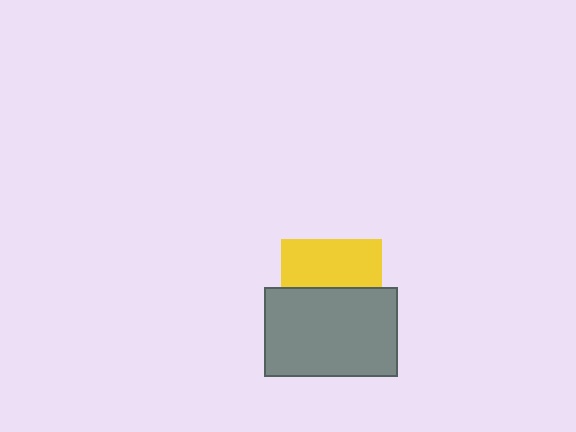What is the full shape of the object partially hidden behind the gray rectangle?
The partially hidden object is a yellow square.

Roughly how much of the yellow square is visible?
About half of it is visible (roughly 48%).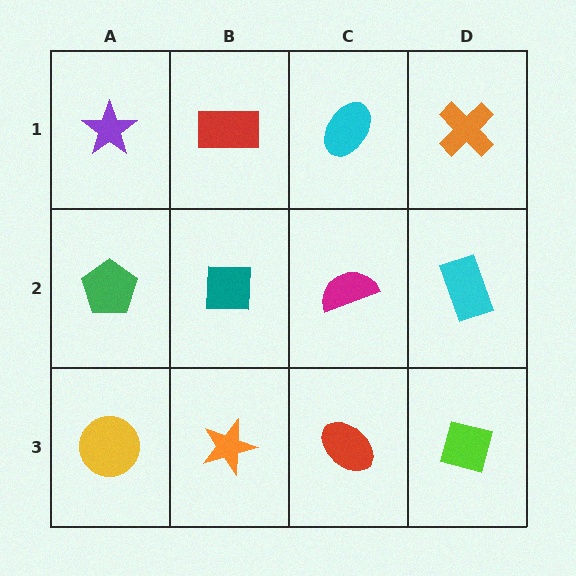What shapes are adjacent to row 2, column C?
A cyan ellipse (row 1, column C), a red ellipse (row 3, column C), a teal square (row 2, column B), a cyan rectangle (row 2, column D).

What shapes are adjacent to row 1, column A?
A green pentagon (row 2, column A), a red rectangle (row 1, column B).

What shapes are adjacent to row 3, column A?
A green pentagon (row 2, column A), an orange star (row 3, column B).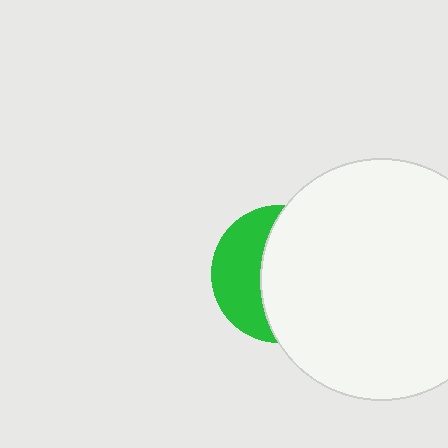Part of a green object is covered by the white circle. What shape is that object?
It is a circle.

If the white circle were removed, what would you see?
You would see the complete green circle.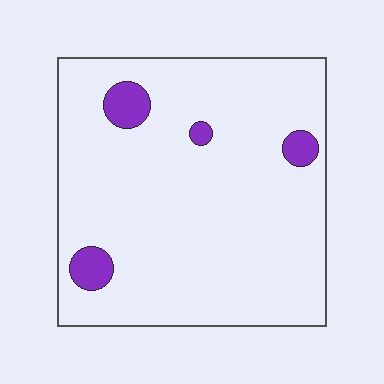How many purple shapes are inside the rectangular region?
4.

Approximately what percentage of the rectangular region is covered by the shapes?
Approximately 5%.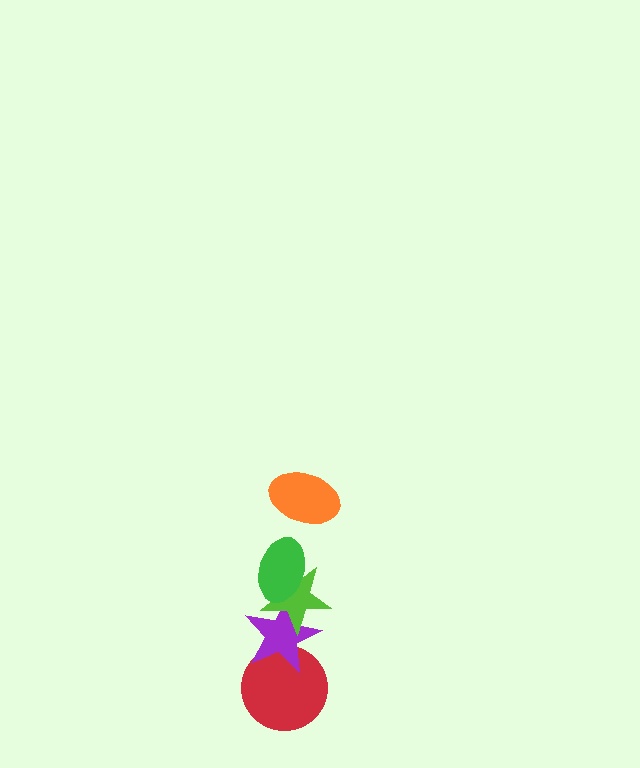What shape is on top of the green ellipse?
The orange ellipse is on top of the green ellipse.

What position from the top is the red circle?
The red circle is 5th from the top.